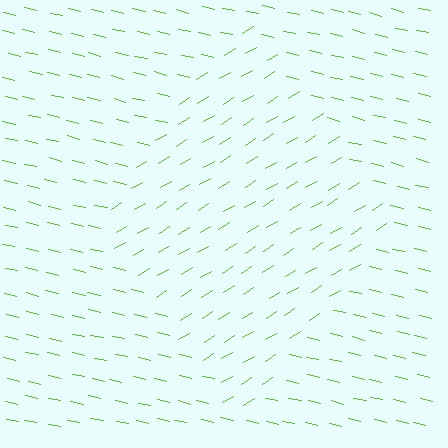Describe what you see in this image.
The image is filled with small lime line segments. A diamond region in the image has lines oriented differently from the surrounding lines, creating a visible texture boundary.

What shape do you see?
I see a diamond.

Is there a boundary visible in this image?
Yes, there is a texture boundary formed by a change in line orientation.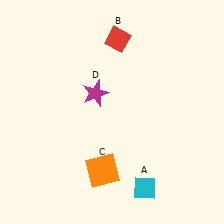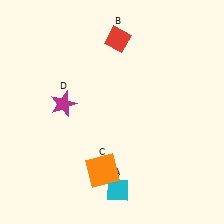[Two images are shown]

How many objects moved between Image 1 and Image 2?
2 objects moved between the two images.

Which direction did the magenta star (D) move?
The magenta star (D) moved left.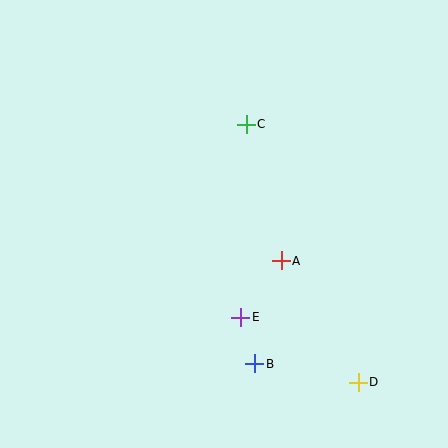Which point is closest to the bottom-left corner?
Point B is closest to the bottom-left corner.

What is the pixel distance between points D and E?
The distance between D and E is 134 pixels.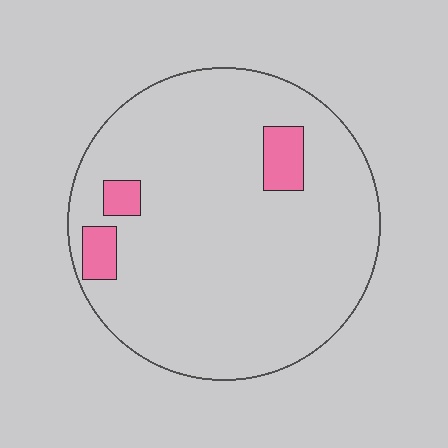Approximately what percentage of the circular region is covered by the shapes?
Approximately 10%.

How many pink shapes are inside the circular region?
3.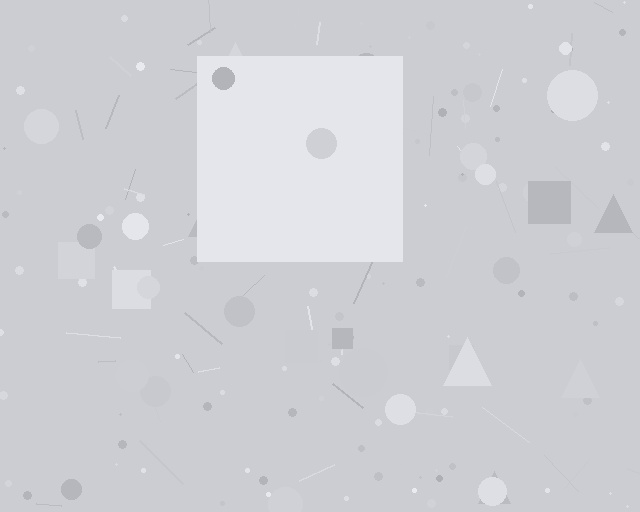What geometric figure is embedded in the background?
A square is embedded in the background.